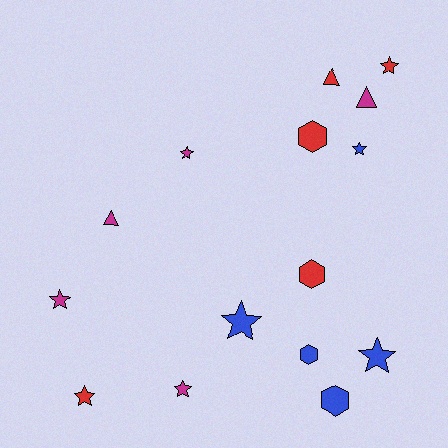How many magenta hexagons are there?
There are no magenta hexagons.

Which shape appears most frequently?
Star, with 8 objects.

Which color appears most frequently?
Red, with 5 objects.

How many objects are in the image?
There are 15 objects.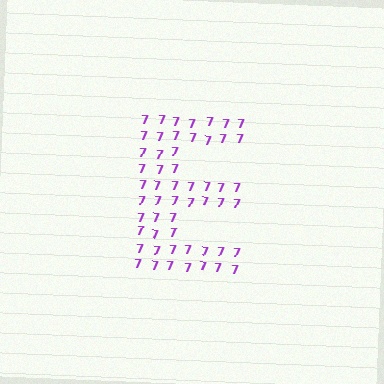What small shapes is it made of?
It is made of small digit 7's.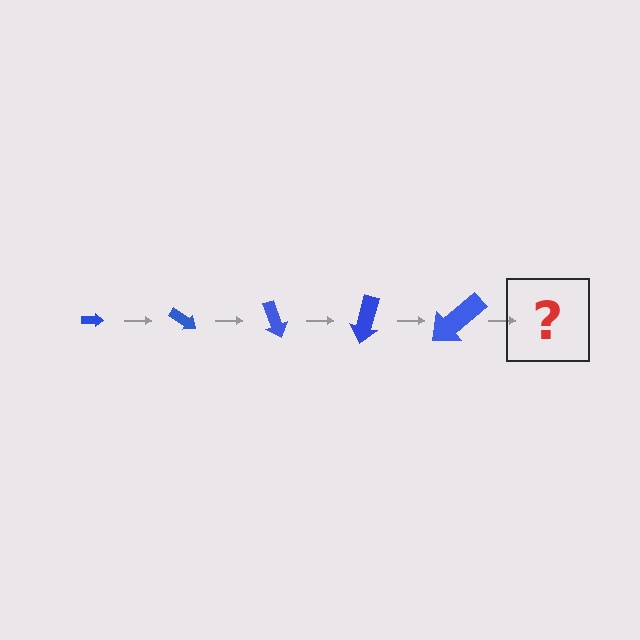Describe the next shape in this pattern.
It should be an arrow, larger than the previous one and rotated 175 degrees from the start.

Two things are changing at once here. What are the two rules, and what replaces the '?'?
The two rules are that the arrow grows larger each step and it rotates 35 degrees each step. The '?' should be an arrow, larger than the previous one and rotated 175 degrees from the start.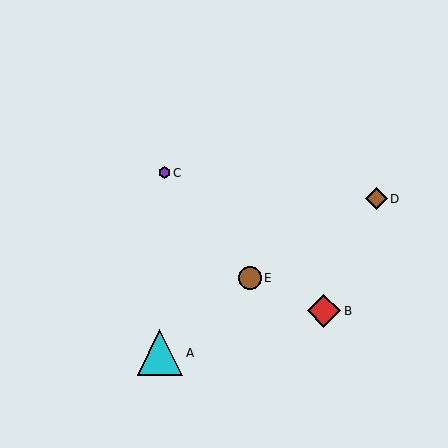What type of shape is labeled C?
Shape C is a purple hexagon.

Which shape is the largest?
The cyan triangle (labeled A) is the largest.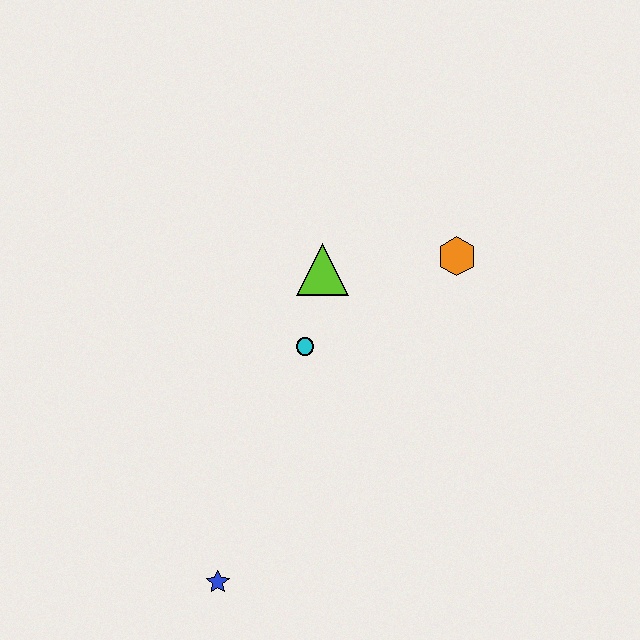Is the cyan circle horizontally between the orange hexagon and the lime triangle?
No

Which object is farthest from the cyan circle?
The blue star is farthest from the cyan circle.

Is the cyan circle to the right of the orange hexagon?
No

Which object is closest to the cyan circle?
The lime triangle is closest to the cyan circle.